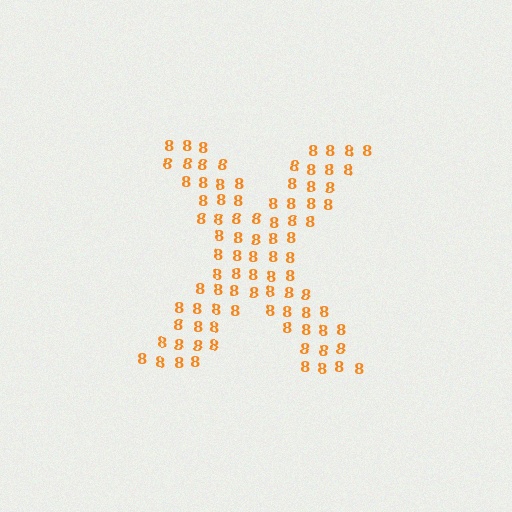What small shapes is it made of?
It is made of small digit 8's.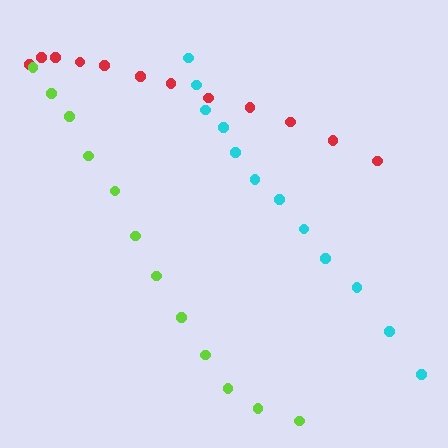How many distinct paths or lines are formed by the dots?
There are 3 distinct paths.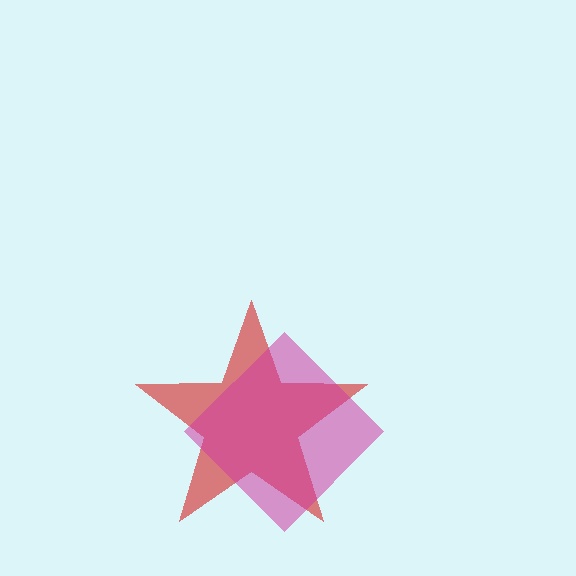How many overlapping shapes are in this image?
There are 2 overlapping shapes in the image.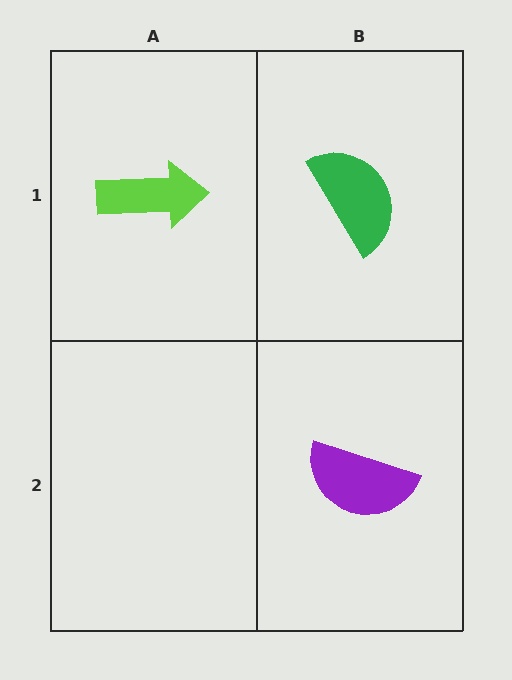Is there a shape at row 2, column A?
No, that cell is empty.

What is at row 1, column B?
A green semicircle.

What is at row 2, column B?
A purple semicircle.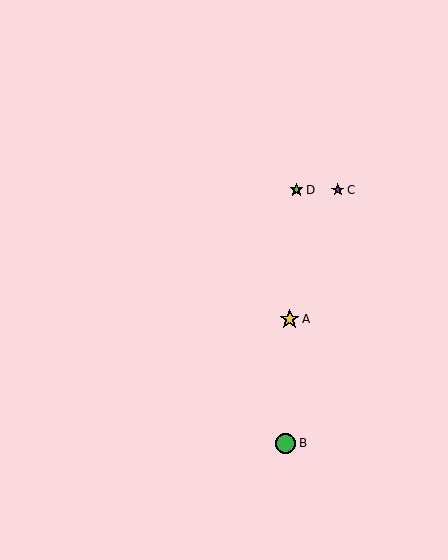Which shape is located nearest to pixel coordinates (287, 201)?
The lime star (labeled D) at (296, 190) is nearest to that location.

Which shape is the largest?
The green circle (labeled B) is the largest.